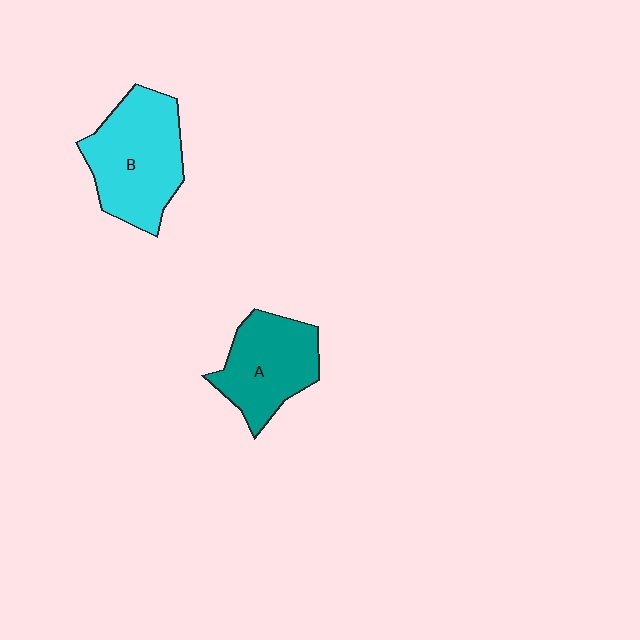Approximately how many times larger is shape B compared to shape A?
Approximately 1.3 times.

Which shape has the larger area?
Shape B (cyan).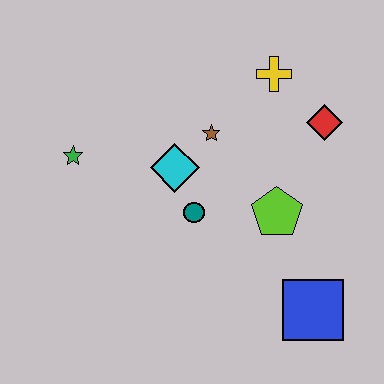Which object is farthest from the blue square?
The green star is farthest from the blue square.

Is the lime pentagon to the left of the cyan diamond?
No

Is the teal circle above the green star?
No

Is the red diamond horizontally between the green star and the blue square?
No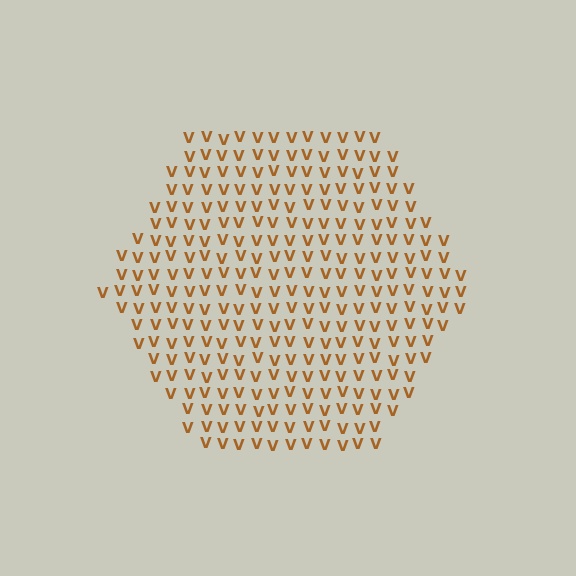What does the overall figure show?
The overall figure shows a hexagon.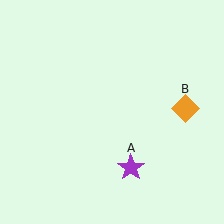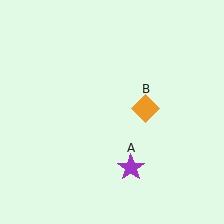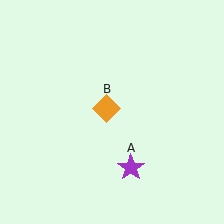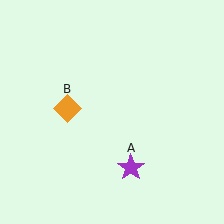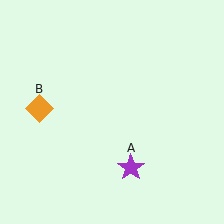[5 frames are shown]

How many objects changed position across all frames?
1 object changed position: orange diamond (object B).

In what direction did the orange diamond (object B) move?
The orange diamond (object B) moved left.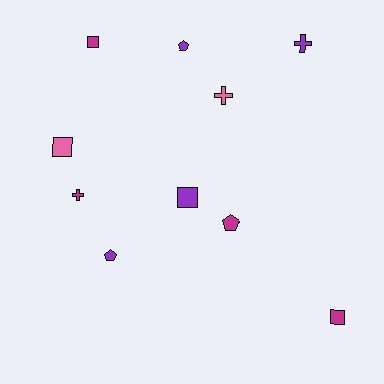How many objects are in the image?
There are 10 objects.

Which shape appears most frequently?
Square, with 4 objects.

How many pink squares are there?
There is 1 pink square.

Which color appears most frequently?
Purple, with 4 objects.